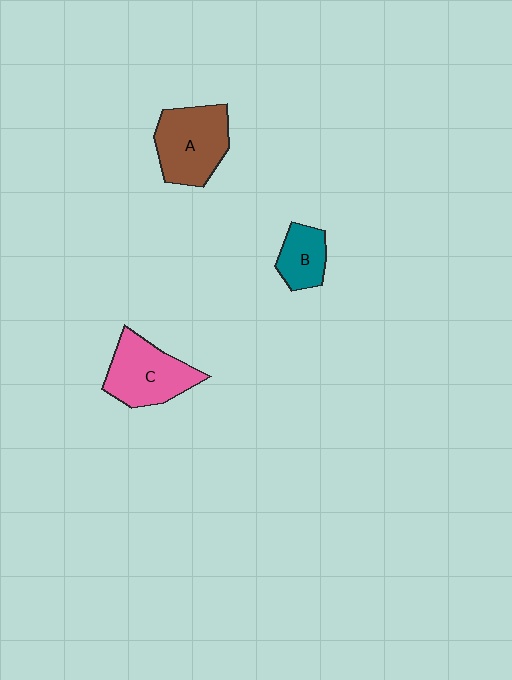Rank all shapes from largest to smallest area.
From largest to smallest: A (brown), C (pink), B (teal).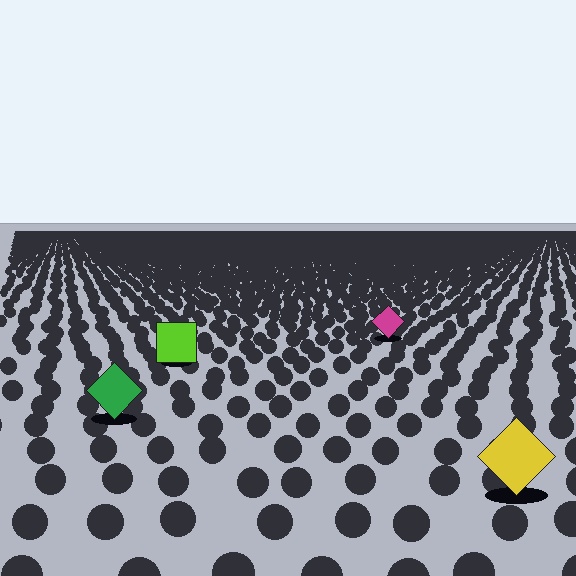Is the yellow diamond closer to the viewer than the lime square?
Yes. The yellow diamond is closer — you can tell from the texture gradient: the ground texture is coarser near it.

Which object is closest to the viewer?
The yellow diamond is closest. The texture marks near it are larger and more spread out.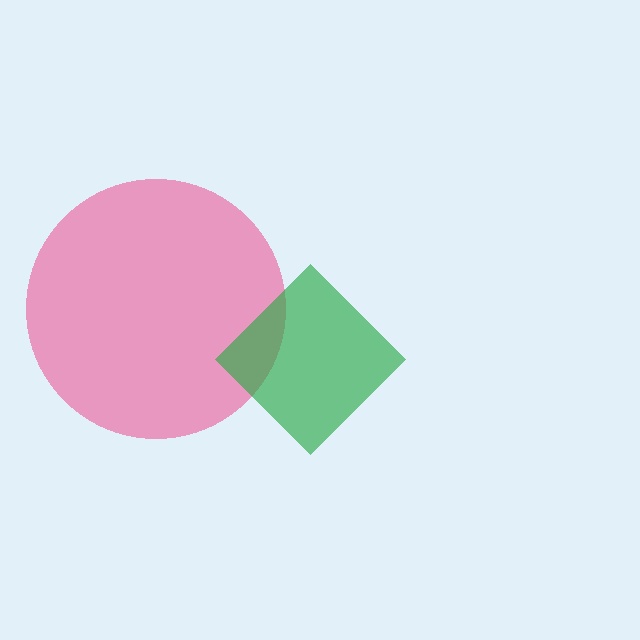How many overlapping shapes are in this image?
There are 2 overlapping shapes in the image.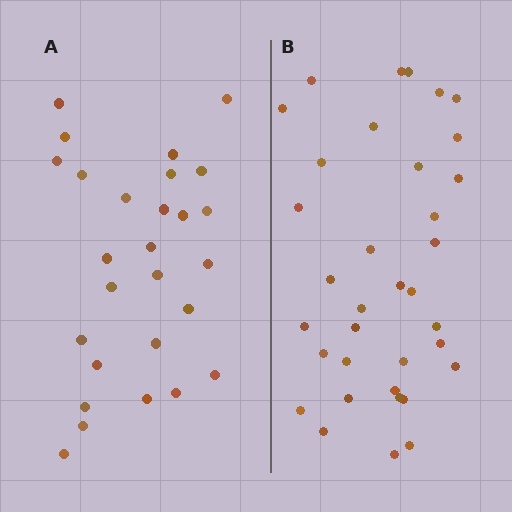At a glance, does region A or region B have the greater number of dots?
Region B (the right region) has more dots.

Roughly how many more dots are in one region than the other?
Region B has roughly 8 or so more dots than region A.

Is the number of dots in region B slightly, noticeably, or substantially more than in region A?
Region B has noticeably more, but not dramatically so. The ratio is roughly 1.3 to 1.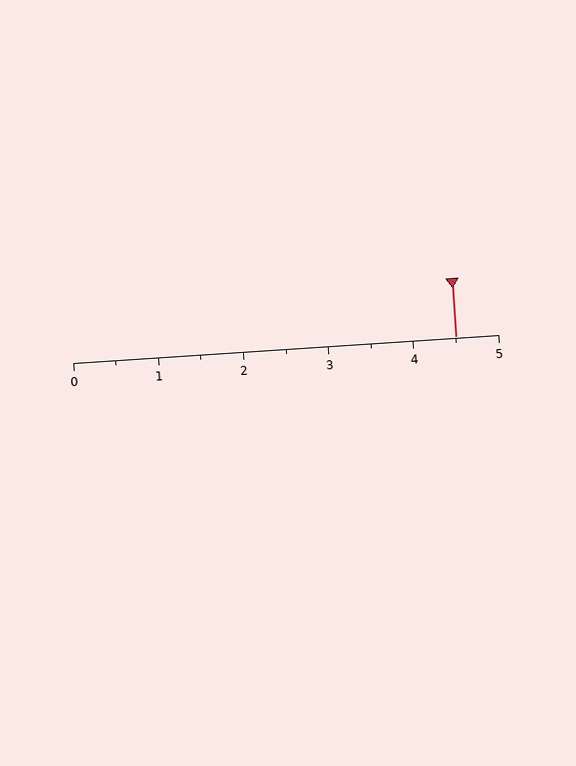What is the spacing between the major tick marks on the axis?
The major ticks are spaced 1 apart.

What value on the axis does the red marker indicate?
The marker indicates approximately 4.5.